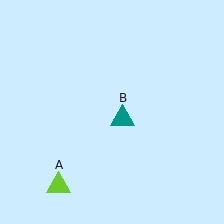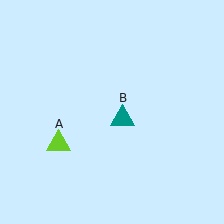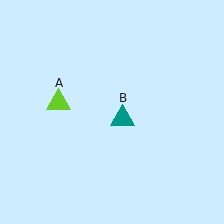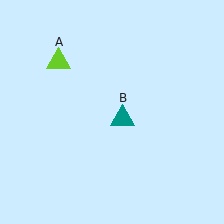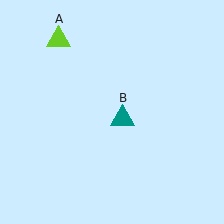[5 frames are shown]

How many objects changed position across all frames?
1 object changed position: lime triangle (object A).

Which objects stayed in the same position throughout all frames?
Teal triangle (object B) remained stationary.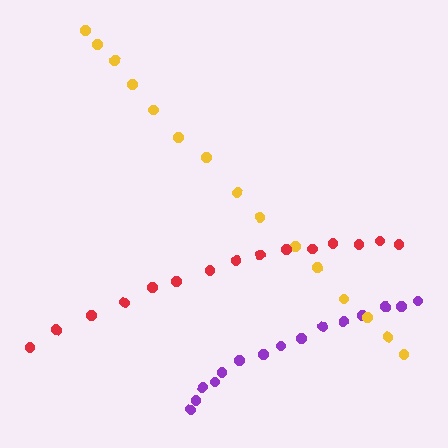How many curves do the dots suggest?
There are 3 distinct paths.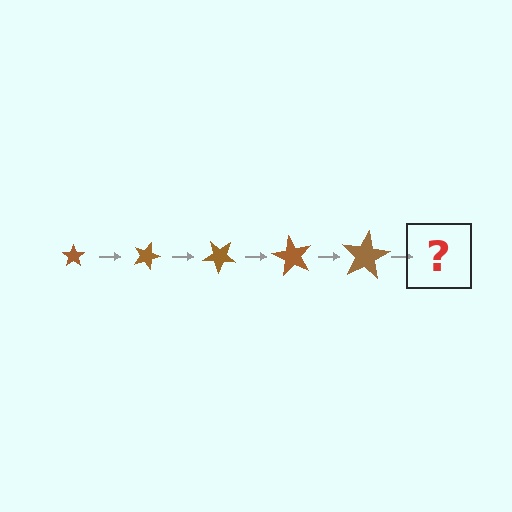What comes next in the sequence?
The next element should be a star, larger than the previous one and rotated 100 degrees from the start.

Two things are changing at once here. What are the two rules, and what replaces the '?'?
The two rules are that the star grows larger each step and it rotates 20 degrees each step. The '?' should be a star, larger than the previous one and rotated 100 degrees from the start.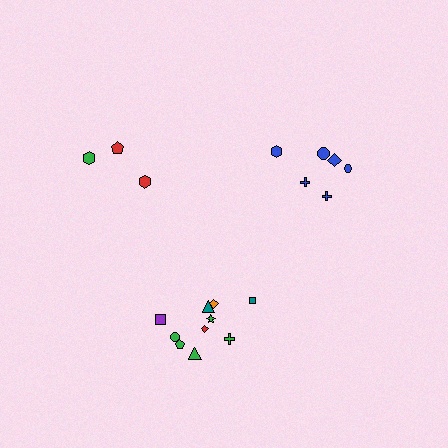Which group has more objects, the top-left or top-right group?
The top-right group.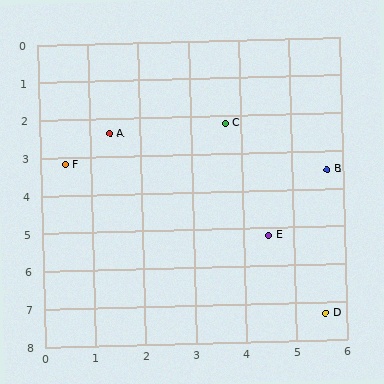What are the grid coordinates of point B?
Point B is at approximately (5.7, 3.5).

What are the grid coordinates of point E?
Point E is at approximately (4.5, 5.2).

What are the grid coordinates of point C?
Point C is at approximately (3.7, 2.2).